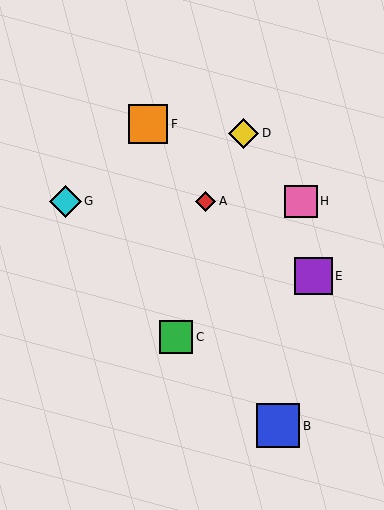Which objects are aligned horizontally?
Objects A, G, H are aligned horizontally.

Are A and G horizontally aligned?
Yes, both are at y≈201.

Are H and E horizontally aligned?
No, H is at y≈201 and E is at y≈276.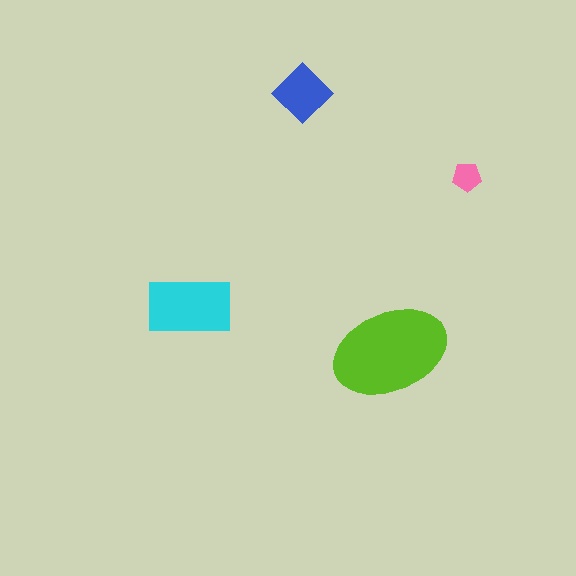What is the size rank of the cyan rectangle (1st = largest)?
2nd.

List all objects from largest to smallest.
The lime ellipse, the cyan rectangle, the blue diamond, the pink pentagon.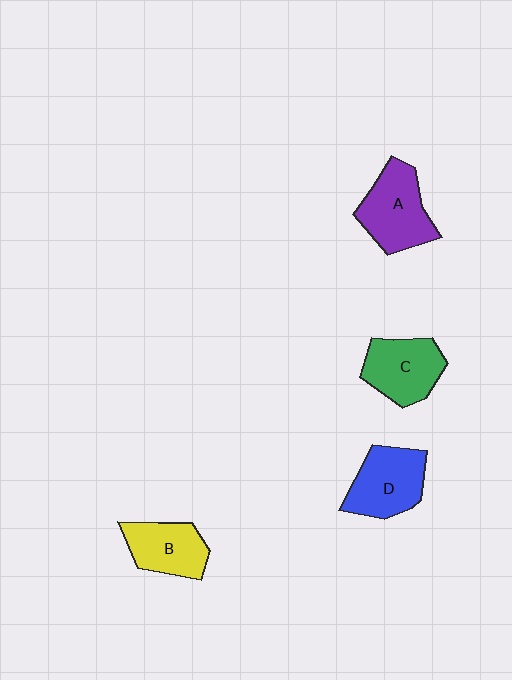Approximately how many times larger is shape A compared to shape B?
Approximately 1.2 times.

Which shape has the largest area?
Shape A (purple).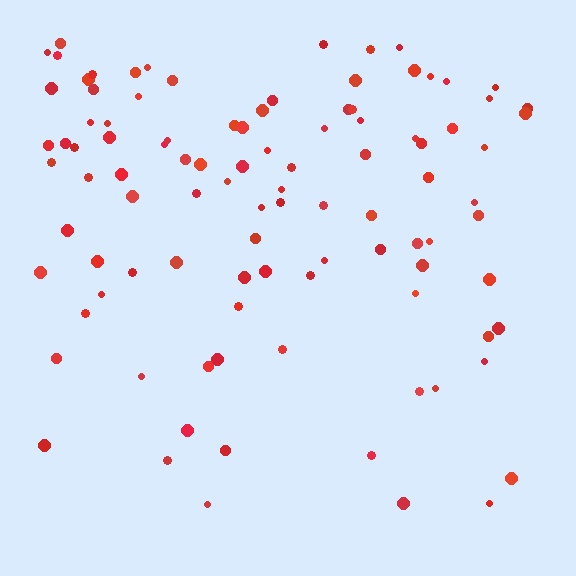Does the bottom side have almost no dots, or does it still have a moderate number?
Still a moderate number, just noticeably fewer than the top.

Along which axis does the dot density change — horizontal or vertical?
Vertical.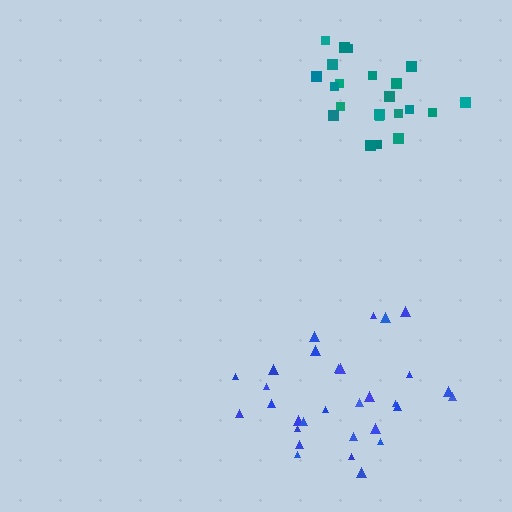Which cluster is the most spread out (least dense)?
Blue.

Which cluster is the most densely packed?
Teal.